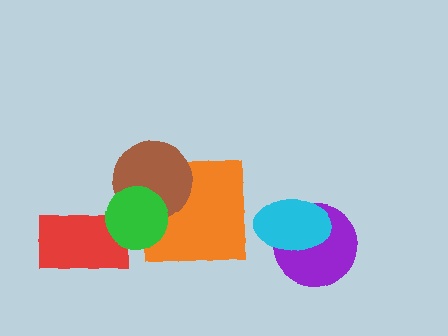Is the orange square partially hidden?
Yes, it is partially covered by another shape.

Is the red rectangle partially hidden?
Yes, it is partially covered by another shape.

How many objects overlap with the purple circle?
1 object overlaps with the purple circle.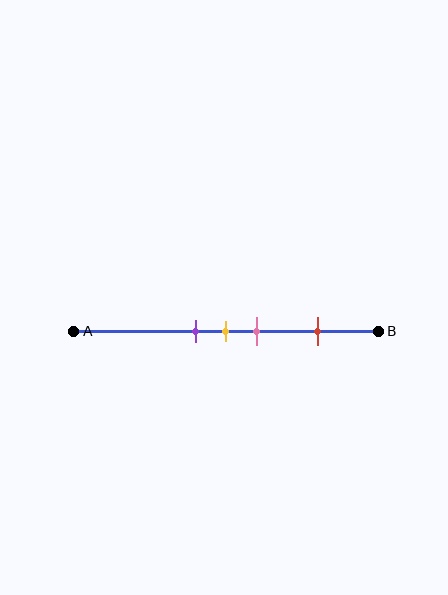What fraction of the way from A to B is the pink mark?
The pink mark is approximately 60% (0.6) of the way from A to B.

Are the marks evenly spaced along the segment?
No, the marks are not evenly spaced.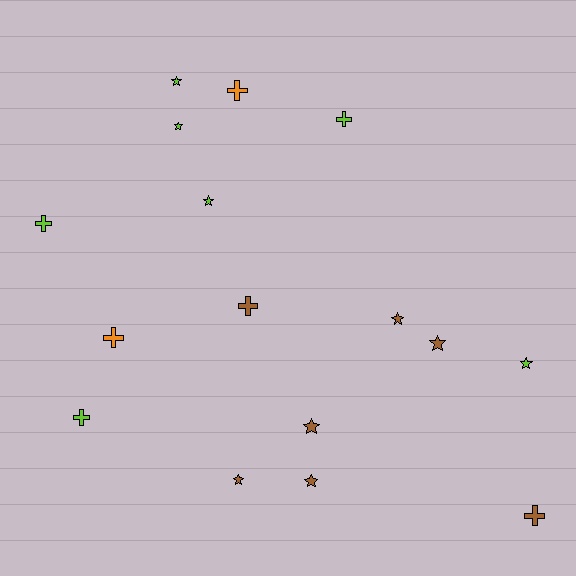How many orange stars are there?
There are no orange stars.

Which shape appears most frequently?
Star, with 9 objects.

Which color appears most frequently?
Lime, with 7 objects.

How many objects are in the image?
There are 16 objects.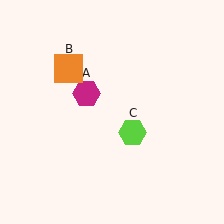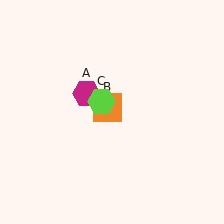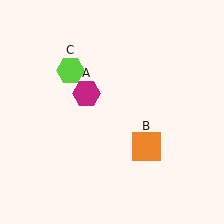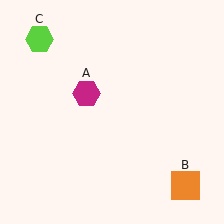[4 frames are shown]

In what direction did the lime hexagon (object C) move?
The lime hexagon (object C) moved up and to the left.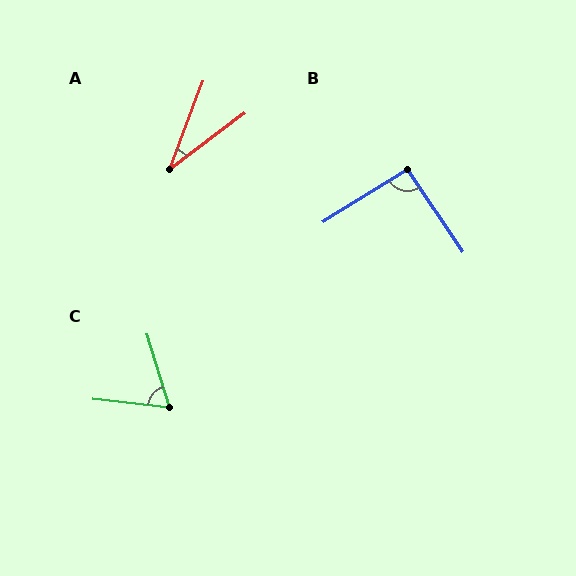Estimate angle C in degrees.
Approximately 67 degrees.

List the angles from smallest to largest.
A (33°), C (67°), B (92°).